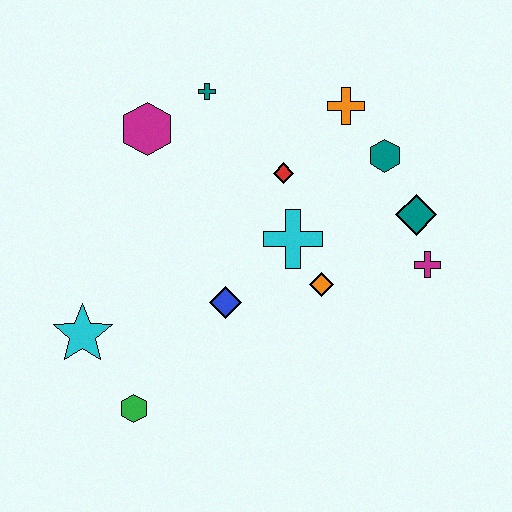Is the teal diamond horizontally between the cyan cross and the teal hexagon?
No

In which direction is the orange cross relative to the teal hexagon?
The orange cross is above the teal hexagon.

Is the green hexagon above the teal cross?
No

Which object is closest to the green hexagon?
The cyan star is closest to the green hexagon.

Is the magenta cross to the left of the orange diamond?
No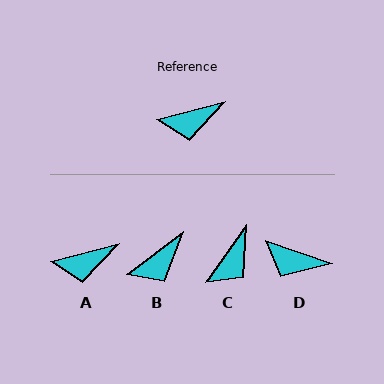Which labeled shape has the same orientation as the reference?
A.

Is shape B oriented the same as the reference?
No, it is off by about 23 degrees.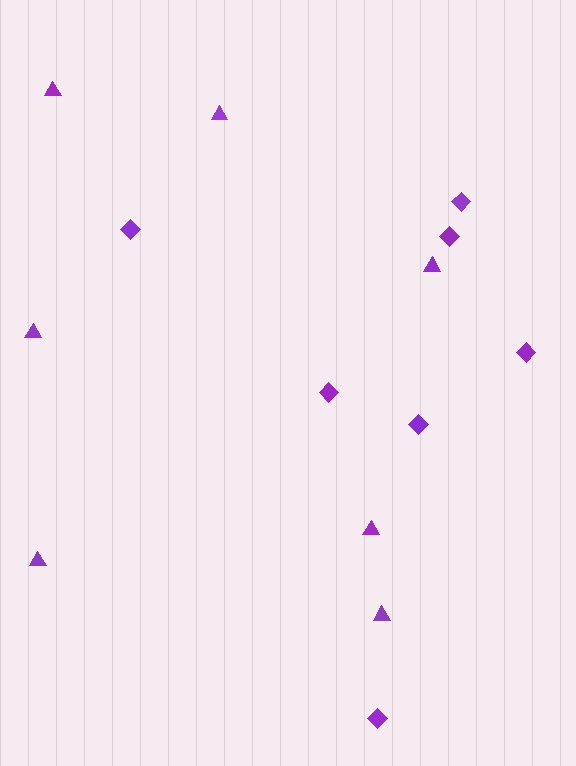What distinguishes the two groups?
There are 2 groups: one group of diamonds (7) and one group of triangles (7).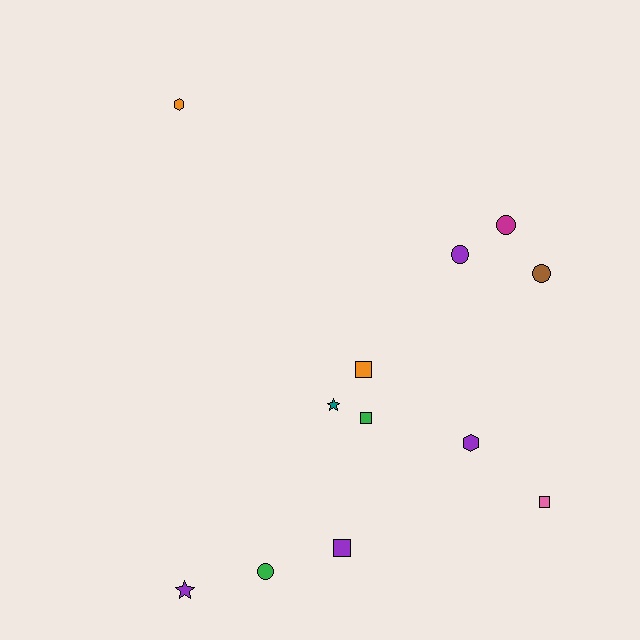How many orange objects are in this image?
There are 2 orange objects.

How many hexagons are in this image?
There are 2 hexagons.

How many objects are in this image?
There are 12 objects.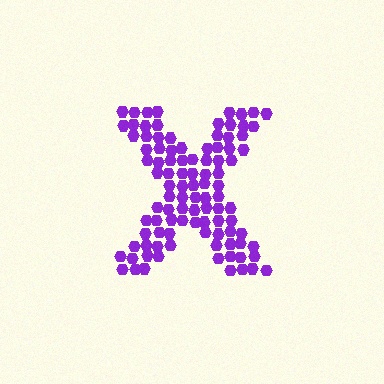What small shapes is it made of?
It is made of small hexagons.